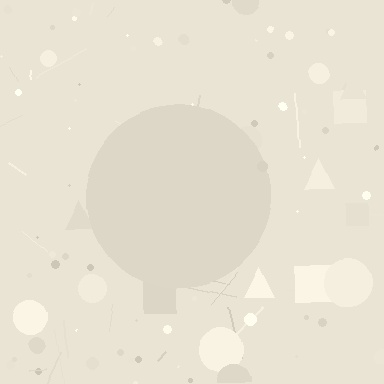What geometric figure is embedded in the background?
A circle is embedded in the background.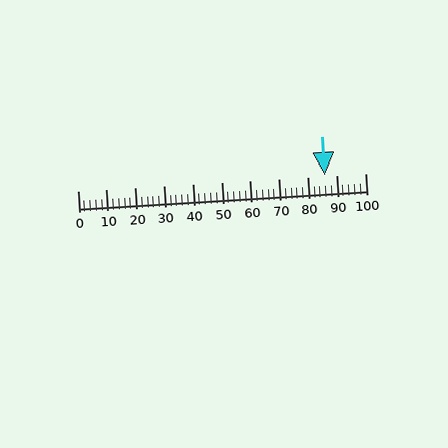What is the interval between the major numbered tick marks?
The major tick marks are spaced 10 units apart.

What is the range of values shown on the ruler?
The ruler shows values from 0 to 100.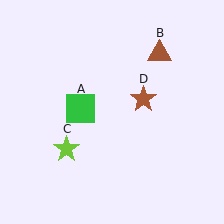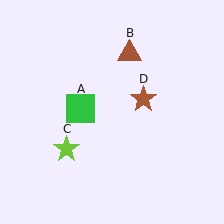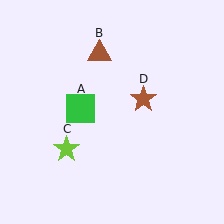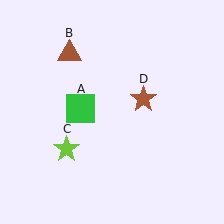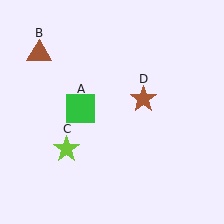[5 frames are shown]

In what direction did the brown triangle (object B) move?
The brown triangle (object B) moved left.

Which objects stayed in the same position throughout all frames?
Green square (object A) and lime star (object C) and brown star (object D) remained stationary.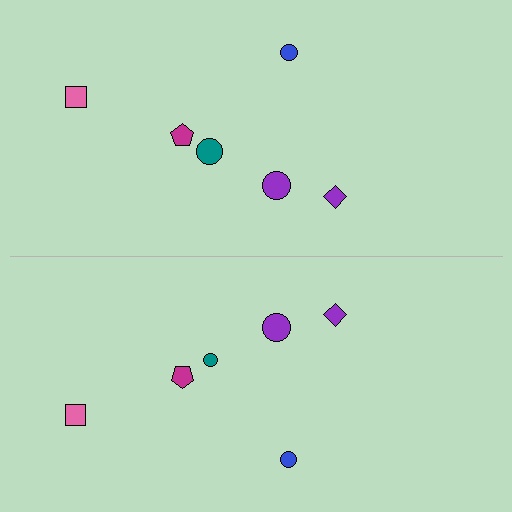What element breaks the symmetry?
The teal circle on the bottom side has a different size than its mirror counterpart.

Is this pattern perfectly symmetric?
No, the pattern is not perfectly symmetric. The teal circle on the bottom side has a different size than its mirror counterpart.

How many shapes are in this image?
There are 12 shapes in this image.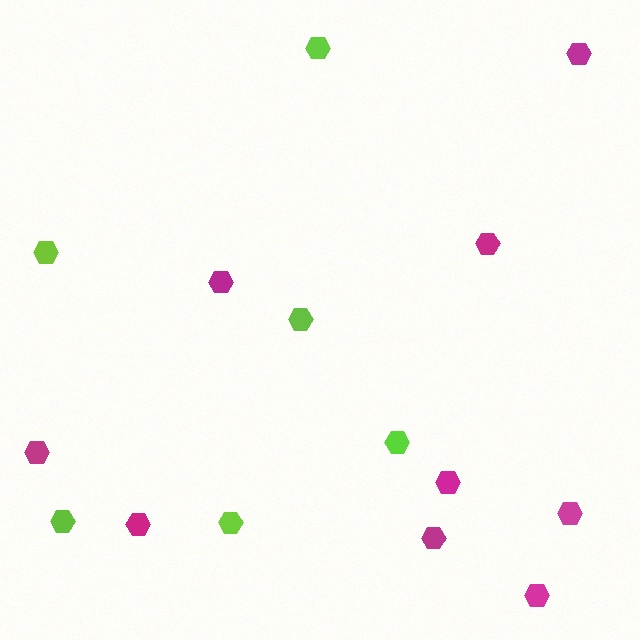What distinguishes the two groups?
There are 2 groups: one group of lime hexagons (6) and one group of magenta hexagons (9).